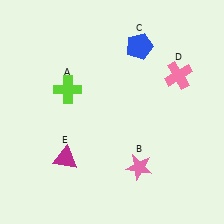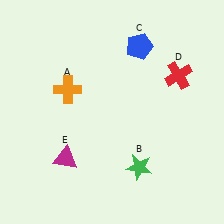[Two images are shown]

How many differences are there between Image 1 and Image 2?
There are 3 differences between the two images.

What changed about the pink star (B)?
In Image 1, B is pink. In Image 2, it changed to green.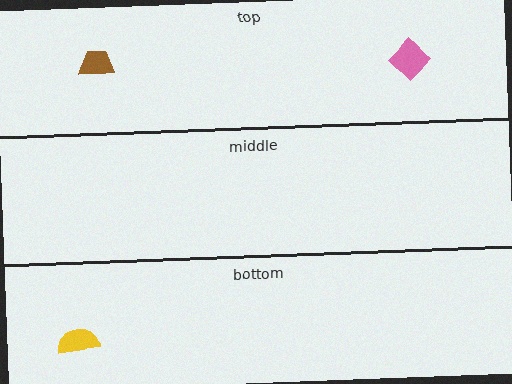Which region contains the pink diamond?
The top region.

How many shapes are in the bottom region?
1.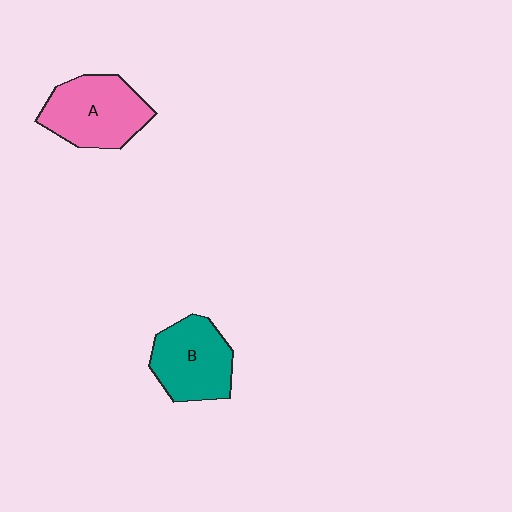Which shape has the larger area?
Shape A (pink).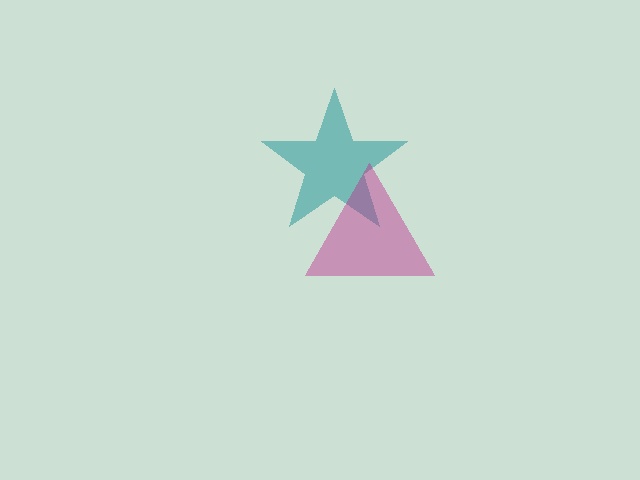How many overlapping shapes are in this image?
There are 2 overlapping shapes in the image.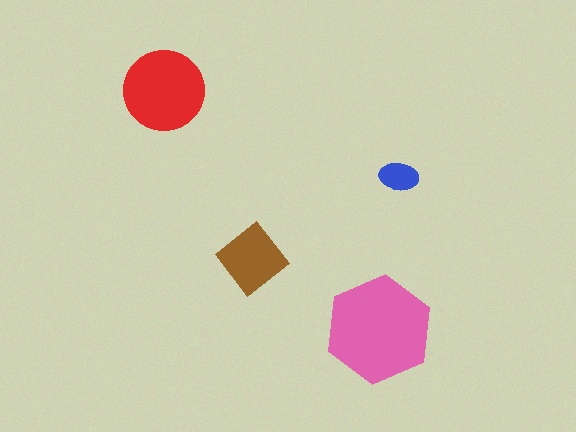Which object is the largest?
The pink hexagon.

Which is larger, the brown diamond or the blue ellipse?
The brown diamond.